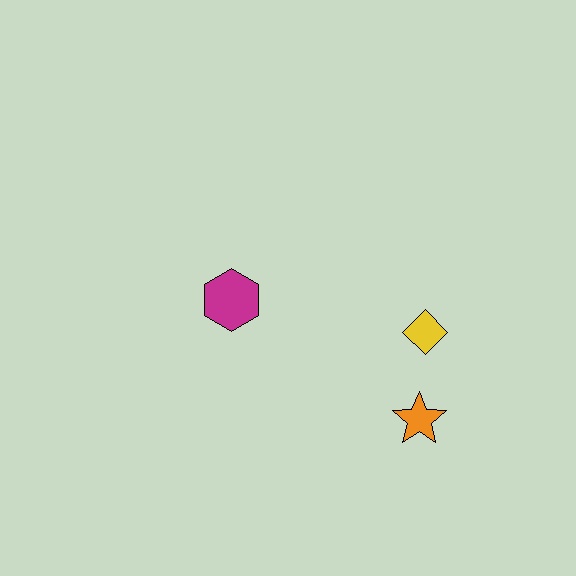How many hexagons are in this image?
There is 1 hexagon.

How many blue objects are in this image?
There are no blue objects.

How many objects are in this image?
There are 3 objects.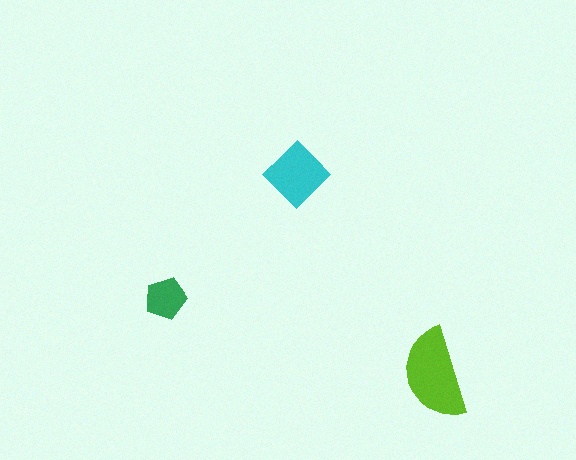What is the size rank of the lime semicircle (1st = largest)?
1st.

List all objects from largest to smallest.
The lime semicircle, the cyan diamond, the green pentagon.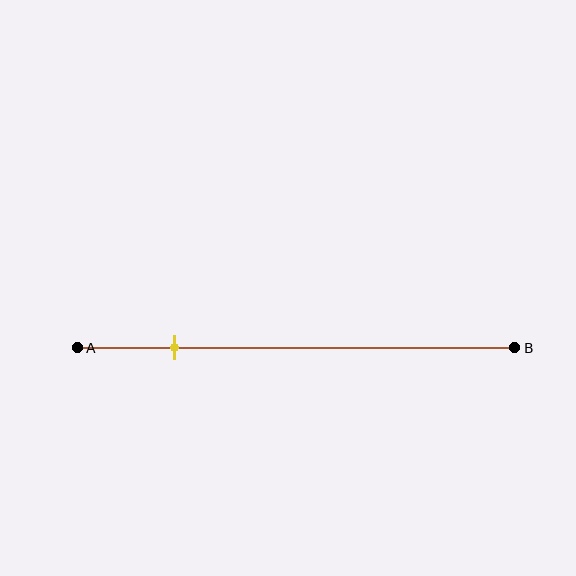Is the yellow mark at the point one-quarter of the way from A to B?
Yes, the mark is approximately at the one-quarter point.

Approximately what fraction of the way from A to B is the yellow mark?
The yellow mark is approximately 20% of the way from A to B.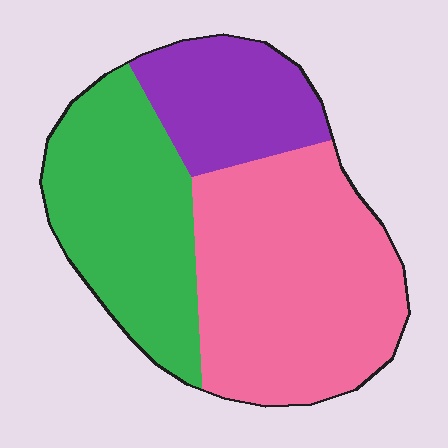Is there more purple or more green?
Green.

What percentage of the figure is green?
Green covers roughly 35% of the figure.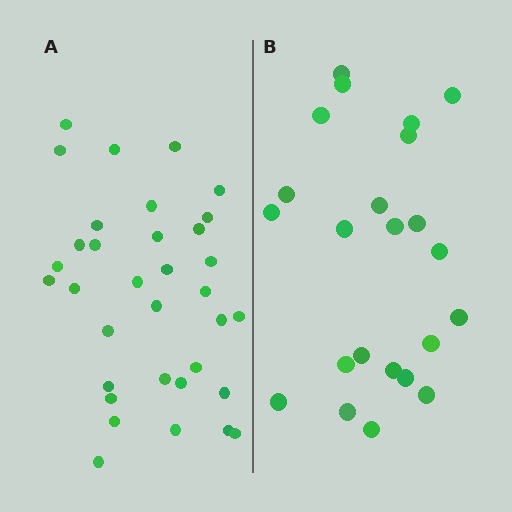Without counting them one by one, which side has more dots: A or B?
Region A (the left region) has more dots.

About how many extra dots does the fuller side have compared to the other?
Region A has roughly 12 or so more dots than region B.